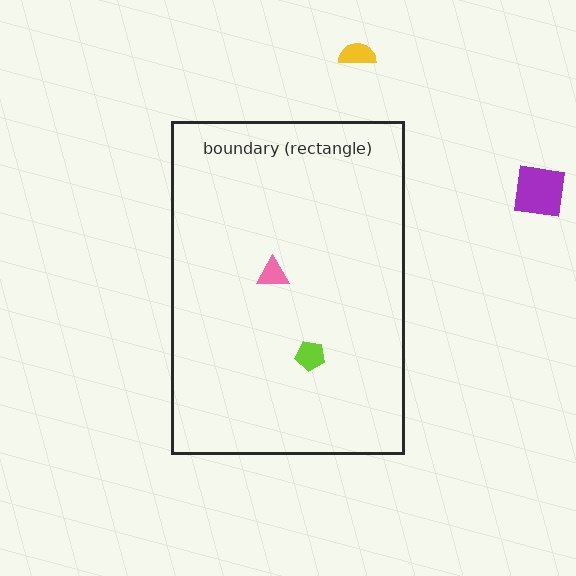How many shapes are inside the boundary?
2 inside, 2 outside.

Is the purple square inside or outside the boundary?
Outside.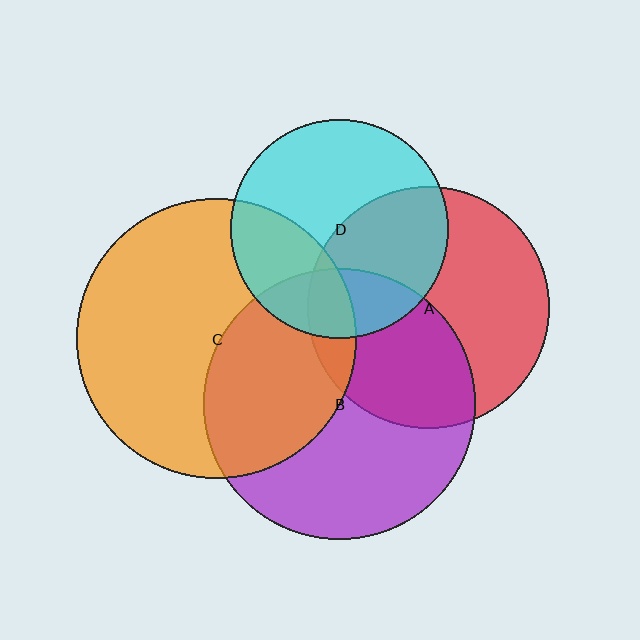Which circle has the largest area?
Circle C (orange).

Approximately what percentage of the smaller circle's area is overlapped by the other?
Approximately 10%.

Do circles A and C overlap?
Yes.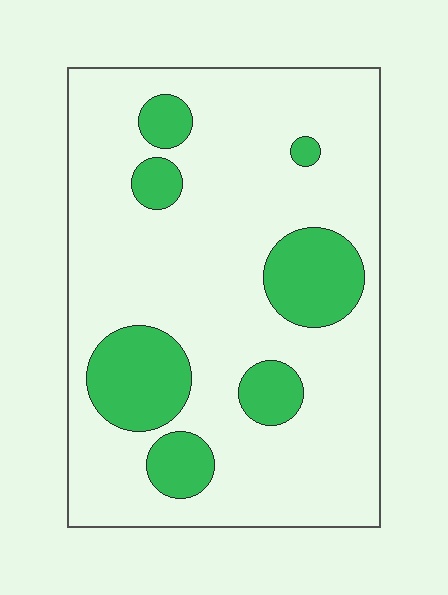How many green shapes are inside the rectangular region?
7.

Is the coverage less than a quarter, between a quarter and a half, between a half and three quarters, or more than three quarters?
Less than a quarter.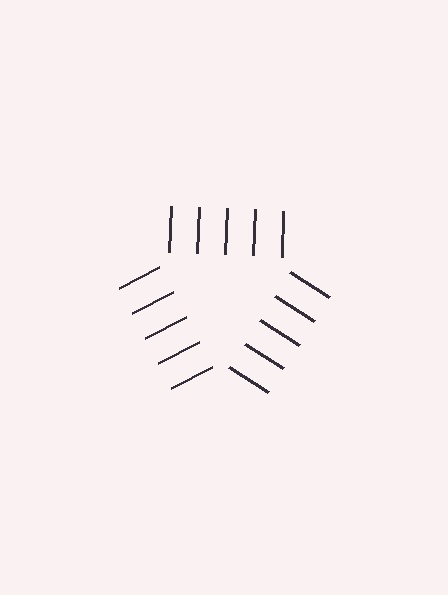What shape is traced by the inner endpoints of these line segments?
An illusory triangle — the line segments terminate on its edges but no continuous stroke is drawn.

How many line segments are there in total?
15 — 5 along each of the 3 edges.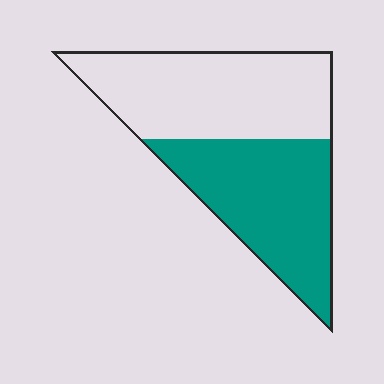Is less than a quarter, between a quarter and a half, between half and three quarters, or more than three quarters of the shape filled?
Between a quarter and a half.